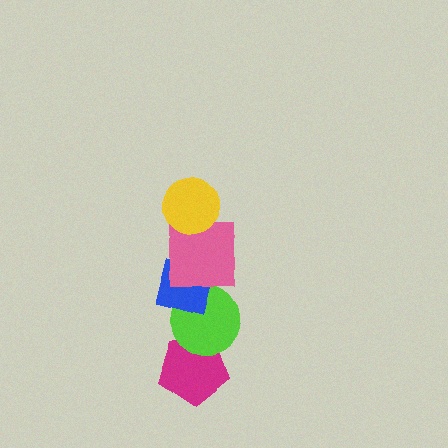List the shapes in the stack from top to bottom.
From top to bottom: the yellow circle, the pink square, the blue square, the lime circle, the magenta pentagon.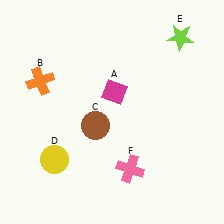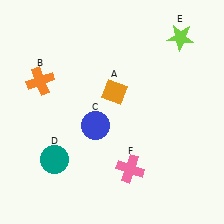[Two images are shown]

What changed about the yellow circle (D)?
In Image 1, D is yellow. In Image 2, it changed to teal.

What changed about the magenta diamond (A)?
In Image 1, A is magenta. In Image 2, it changed to orange.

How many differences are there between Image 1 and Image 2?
There are 3 differences between the two images.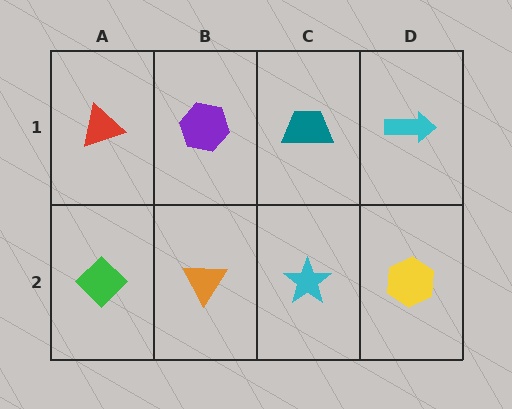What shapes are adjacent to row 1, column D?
A yellow hexagon (row 2, column D), a teal trapezoid (row 1, column C).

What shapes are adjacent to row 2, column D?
A cyan arrow (row 1, column D), a cyan star (row 2, column C).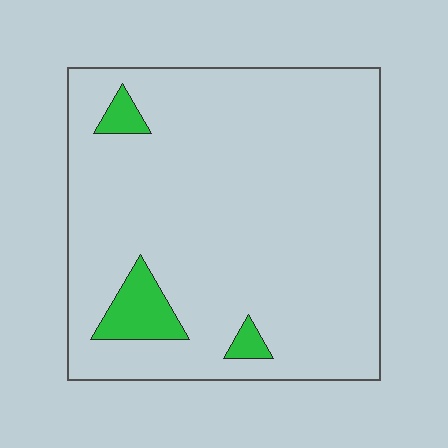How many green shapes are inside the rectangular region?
3.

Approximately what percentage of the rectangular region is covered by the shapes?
Approximately 5%.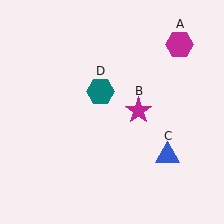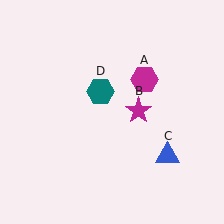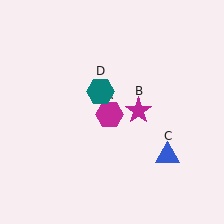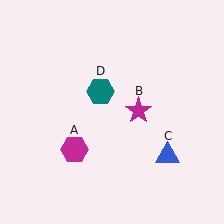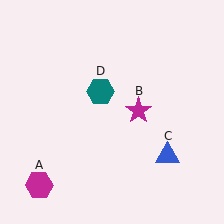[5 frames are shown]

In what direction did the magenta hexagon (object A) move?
The magenta hexagon (object A) moved down and to the left.